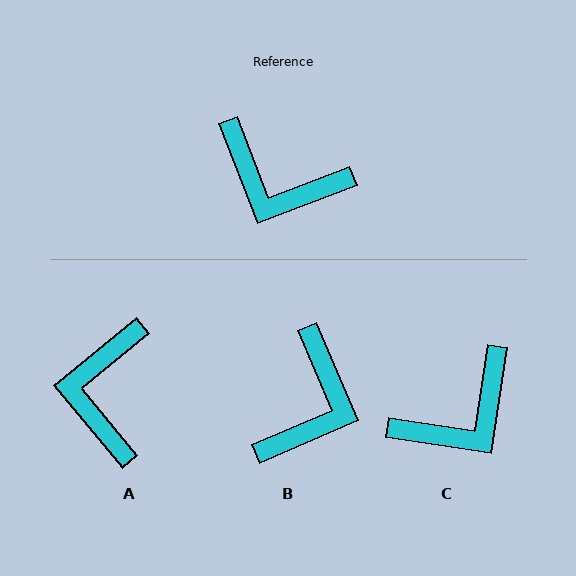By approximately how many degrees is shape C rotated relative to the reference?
Approximately 61 degrees counter-clockwise.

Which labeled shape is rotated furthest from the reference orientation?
B, about 92 degrees away.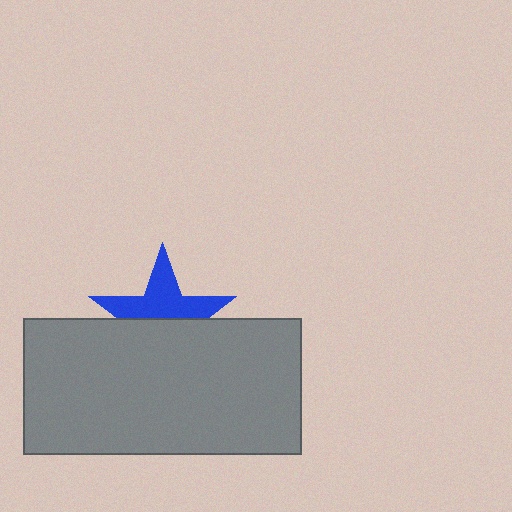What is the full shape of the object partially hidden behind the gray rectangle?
The partially hidden object is a blue star.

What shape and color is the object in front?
The object in front is a gray rectangle.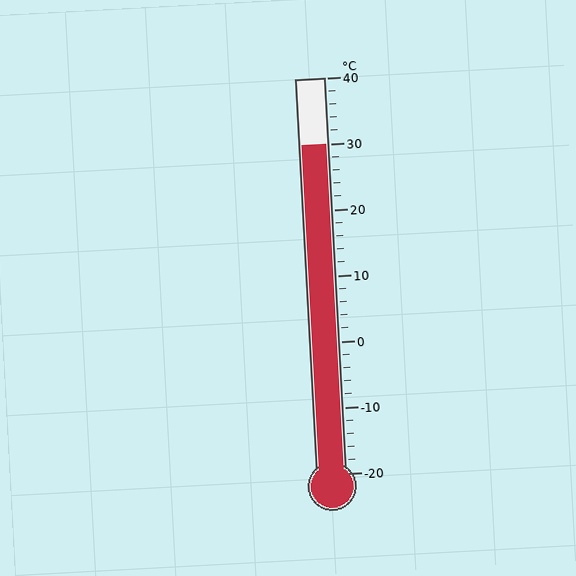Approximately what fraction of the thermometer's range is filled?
The thermometer is filled to approximately 85% of its range.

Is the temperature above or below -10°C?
The temperature is above -10°C.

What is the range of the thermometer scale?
The thermometer scale ranges from -20°C to 40°C.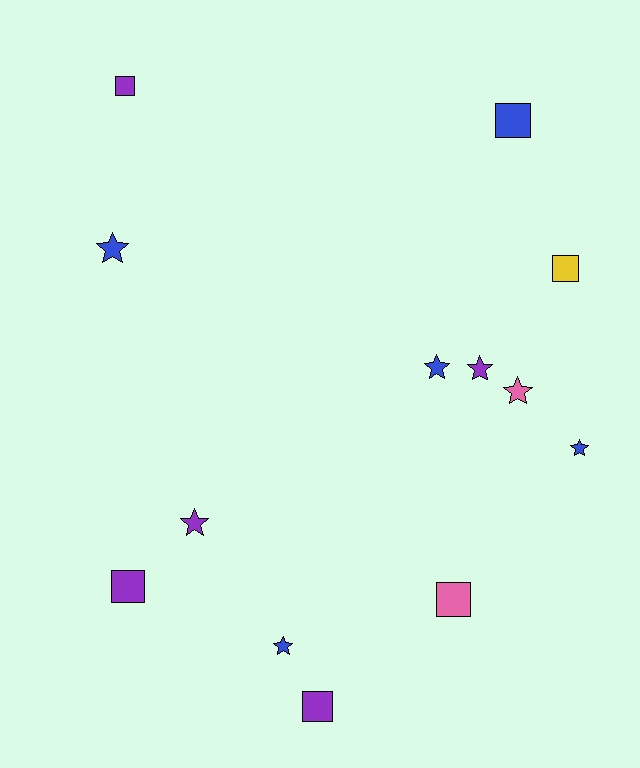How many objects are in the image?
There are 13 objects.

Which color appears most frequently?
Blue, with 5 objects.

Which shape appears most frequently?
Star, with 7 objects.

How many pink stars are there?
There is 1 pink star.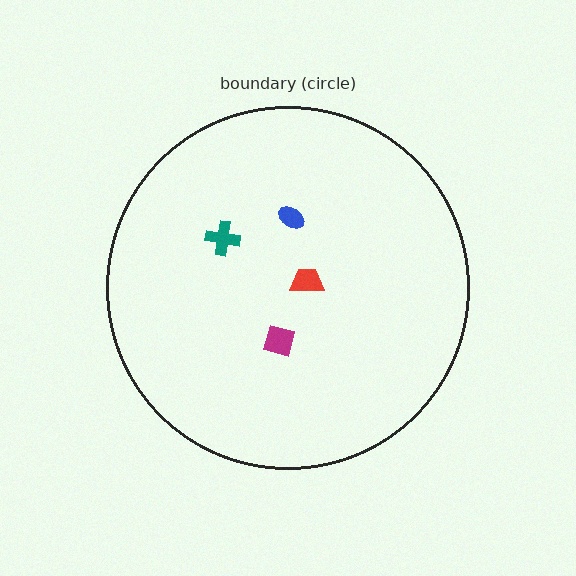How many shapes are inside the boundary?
4 inside, 0 outside.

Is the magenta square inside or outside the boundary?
Inside.